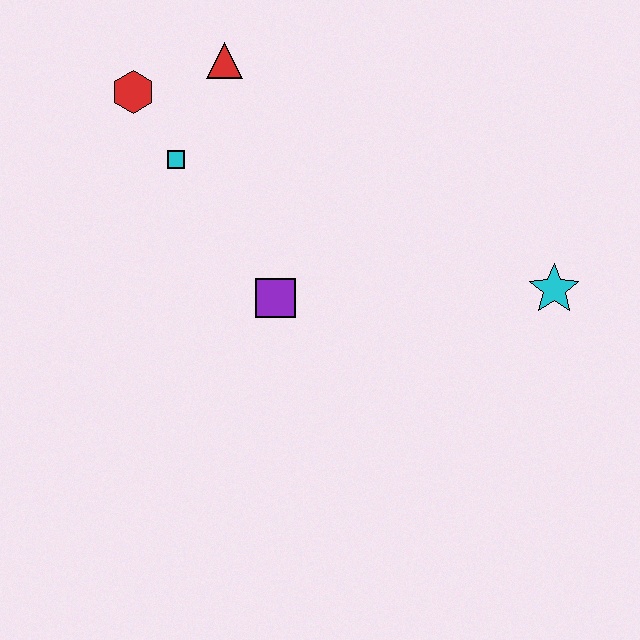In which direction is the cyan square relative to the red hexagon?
The cyan square is below the red hexagon.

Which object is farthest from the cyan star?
The red hexagon is farthest from the cyan star.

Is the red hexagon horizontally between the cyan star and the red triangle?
No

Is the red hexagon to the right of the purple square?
No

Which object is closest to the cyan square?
The red hexagon is closest to the cyan square.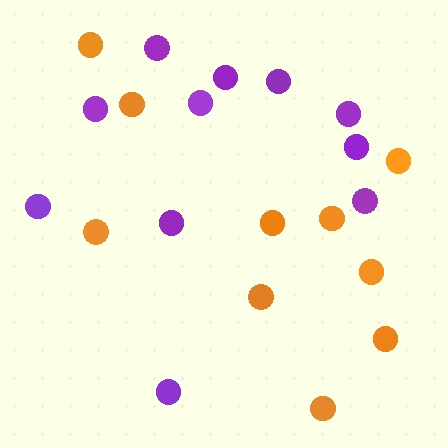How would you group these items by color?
There are 2 groups: one group of orange circles (10) and one group of purple circles (11).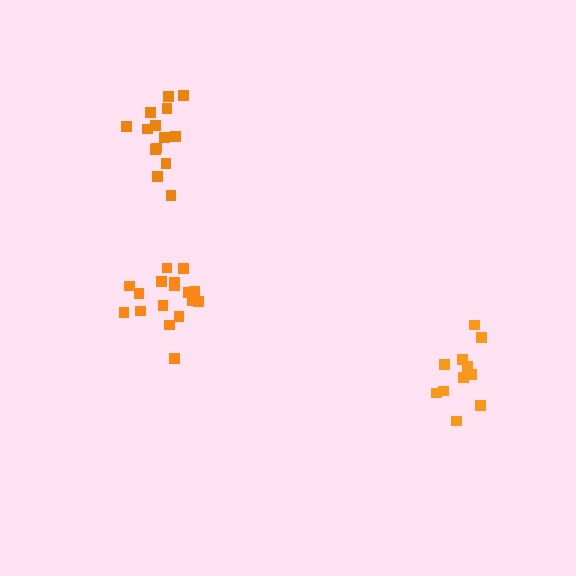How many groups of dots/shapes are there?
There are 3 groups.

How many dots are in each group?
Group 1: 17 dots, Group 2: 11 dots, Group 3: 14 dots (42 total).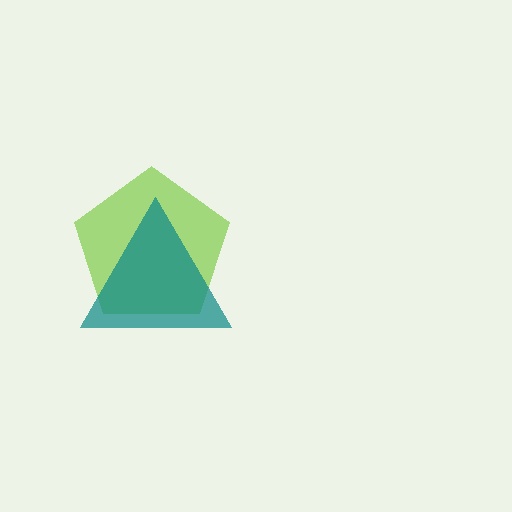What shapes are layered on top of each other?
The layered shapes are: a lime pentagon, a teal triangle.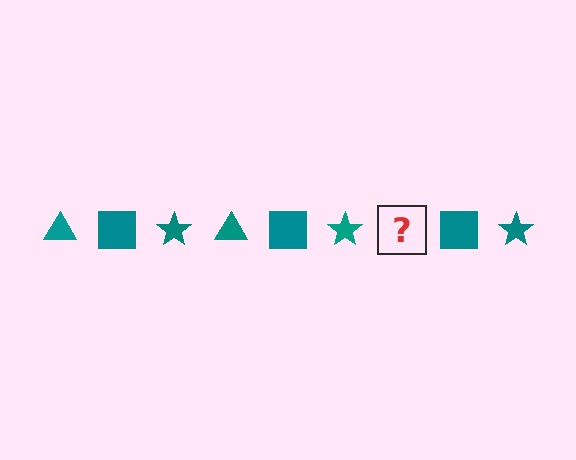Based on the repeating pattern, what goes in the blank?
The blank should be a teal triangle.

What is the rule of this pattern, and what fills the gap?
The rule is that the pattern cycles through triangle, square, star shapes in teal. The gap should be filled with a teal triangle.